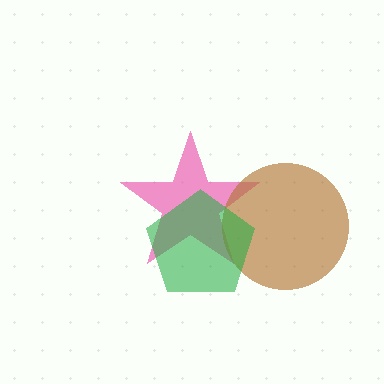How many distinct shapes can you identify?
There are 3 distinct shapes: a pink star, a brown circle, a green pentagon.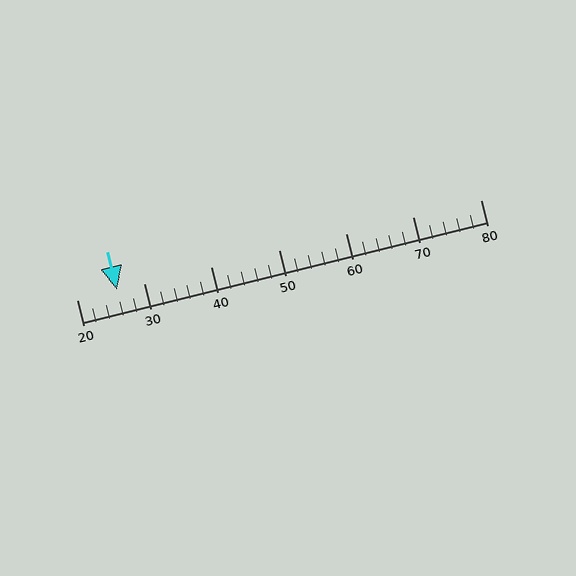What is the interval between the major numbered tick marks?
The major tick marks are spaced 10 units apart.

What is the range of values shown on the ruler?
The ruler shows values from 20 to 80.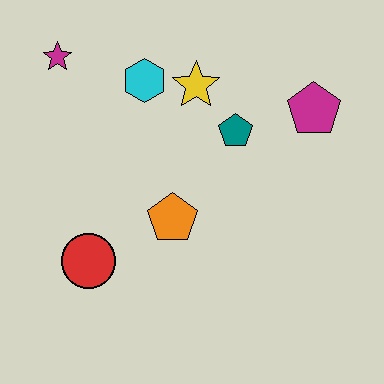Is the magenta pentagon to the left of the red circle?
No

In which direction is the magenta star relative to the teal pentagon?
The magenta star is to the left of the teal pentagon.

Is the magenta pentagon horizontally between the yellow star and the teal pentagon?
No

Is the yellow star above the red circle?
Yes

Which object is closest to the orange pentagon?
The red circle is closest to the orange pentagon.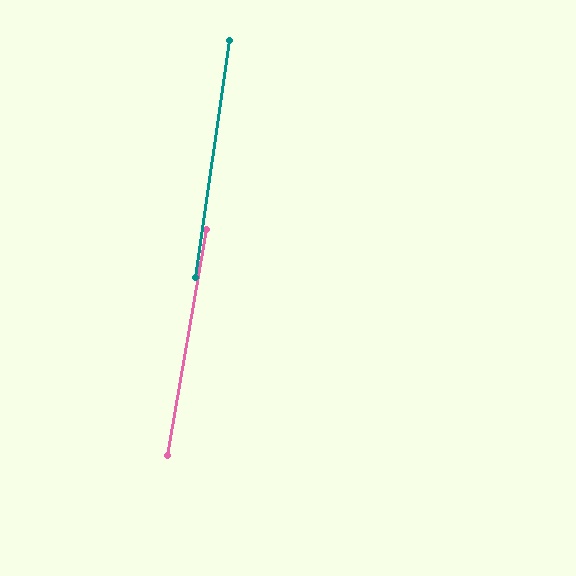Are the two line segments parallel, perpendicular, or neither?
Parallel — their directions differ by only 1.4°.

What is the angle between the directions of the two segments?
Approximately 1 degree.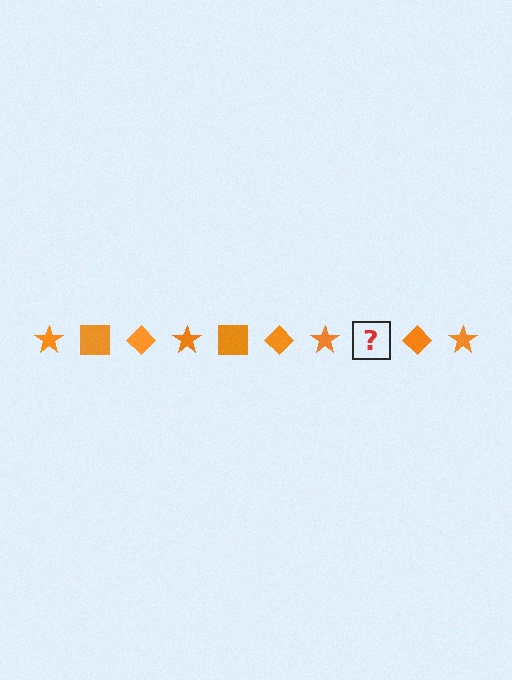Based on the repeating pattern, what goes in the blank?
The blank should be an orange square.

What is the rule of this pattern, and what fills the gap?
The rule is that the pattern cycles through star, square, diamond shapes in orange. The gap should be filled with an orange square.